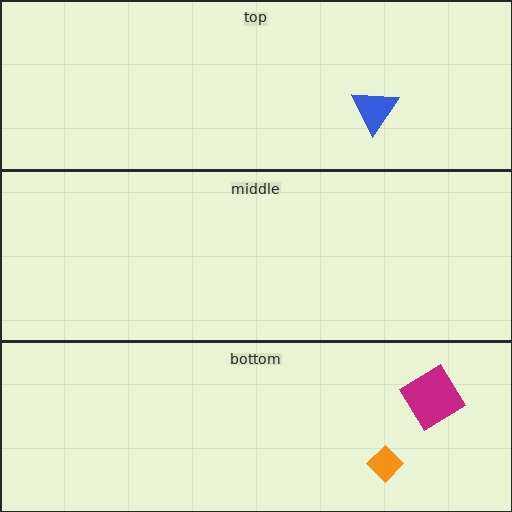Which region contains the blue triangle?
The top region.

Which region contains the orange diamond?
The bottom region.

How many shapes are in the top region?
1.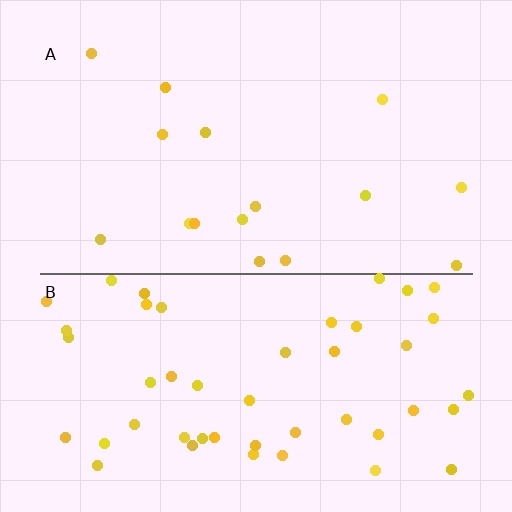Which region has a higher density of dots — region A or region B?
B (the bottom).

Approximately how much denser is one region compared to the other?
Approximately 3.1× — region B over region A.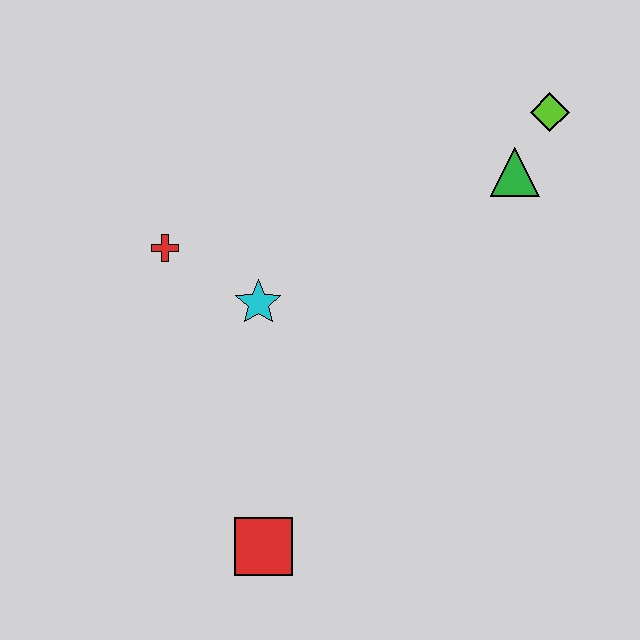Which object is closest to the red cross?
The cyan star is closest to the red cross.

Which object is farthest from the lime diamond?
The red square is farthest from the lime diamond.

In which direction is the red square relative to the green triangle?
The red square is below the green triangle.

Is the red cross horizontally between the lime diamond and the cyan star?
No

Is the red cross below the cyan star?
No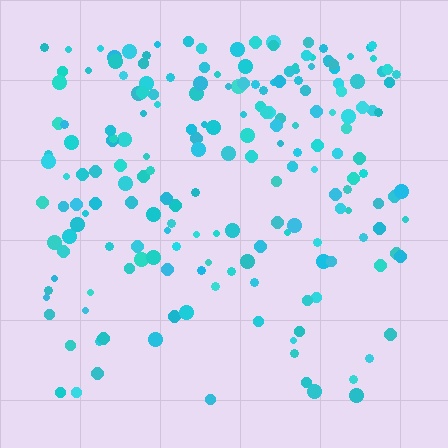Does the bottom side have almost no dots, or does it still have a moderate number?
Still a moderate number, just noticeably fewer than the top.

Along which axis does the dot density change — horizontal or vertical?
Vertical.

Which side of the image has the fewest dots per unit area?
The bottom.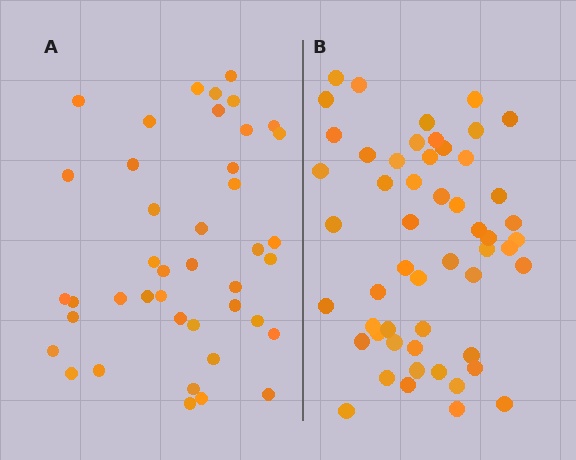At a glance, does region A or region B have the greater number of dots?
Region B (the right region) has more dots.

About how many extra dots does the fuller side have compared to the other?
Region B has roughly 12 or so more dots than region A.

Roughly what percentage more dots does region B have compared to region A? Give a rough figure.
About 25% more.